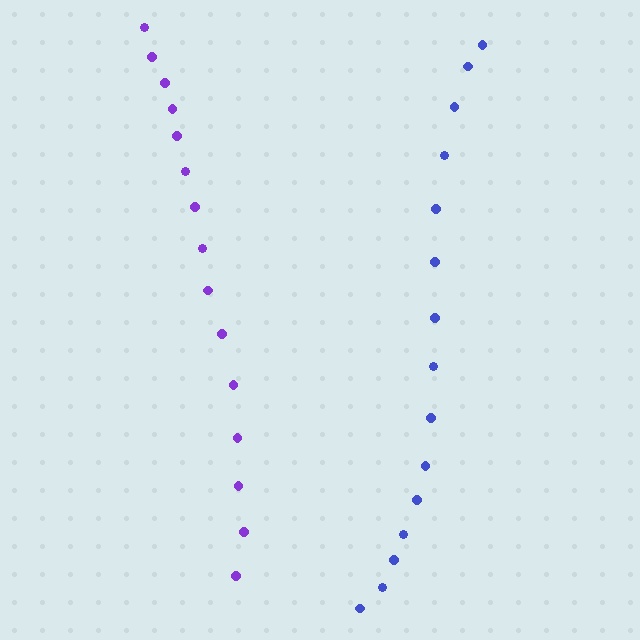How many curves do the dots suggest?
There are 2 distinct paths.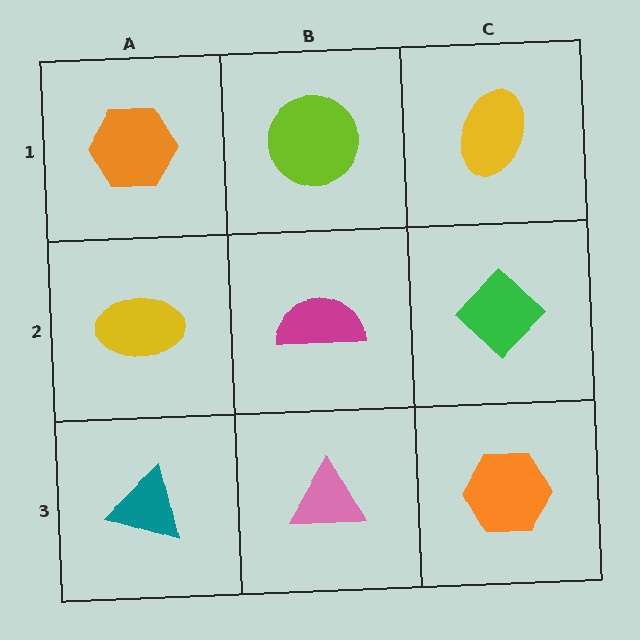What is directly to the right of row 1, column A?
A lime circle.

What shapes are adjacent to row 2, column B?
A lime circle (row 1, column B), a pink triangle (row 3, column B), a yellow ellipse (row 2, column A), a green diamond (row 2, column C).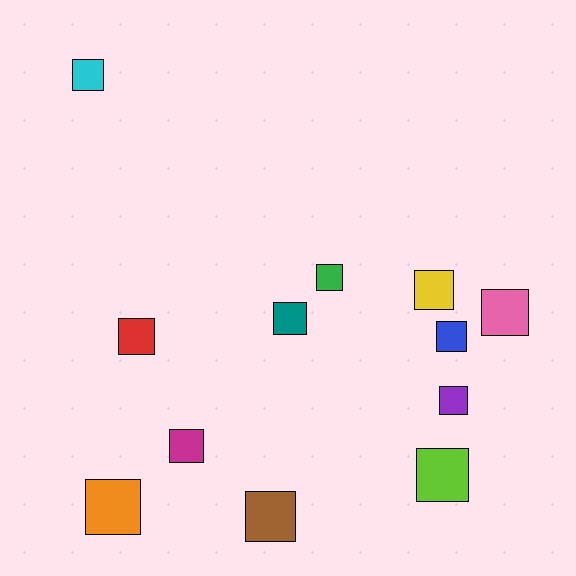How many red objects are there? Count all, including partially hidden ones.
There is 1 red object.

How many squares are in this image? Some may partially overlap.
There are 12 squares.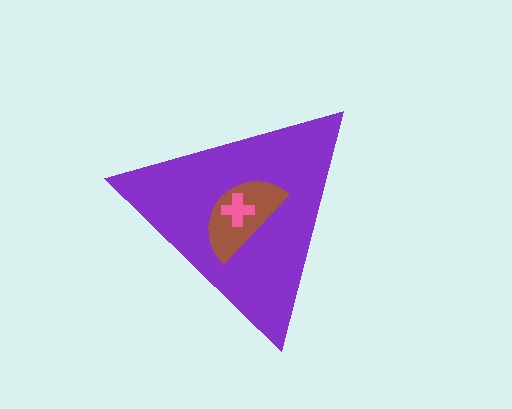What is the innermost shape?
The pink cross.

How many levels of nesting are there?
3.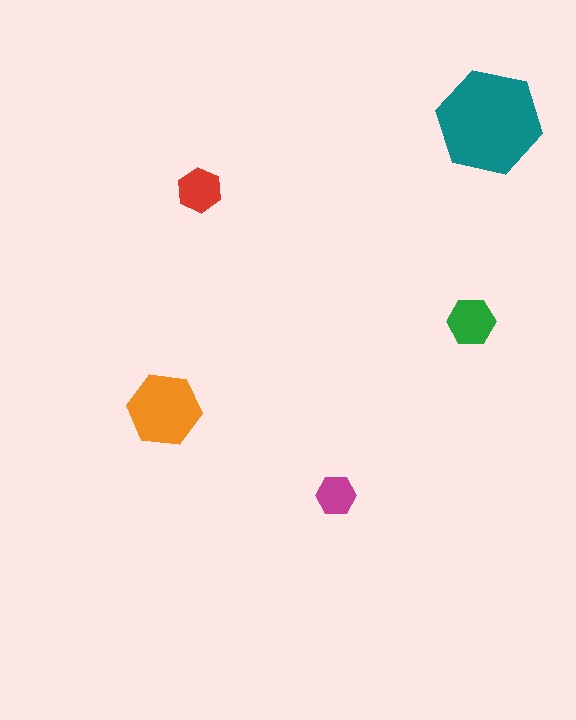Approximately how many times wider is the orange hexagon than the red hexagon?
About 1.5 times wider.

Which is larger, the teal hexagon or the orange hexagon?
The teal one.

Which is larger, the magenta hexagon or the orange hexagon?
The orange one.